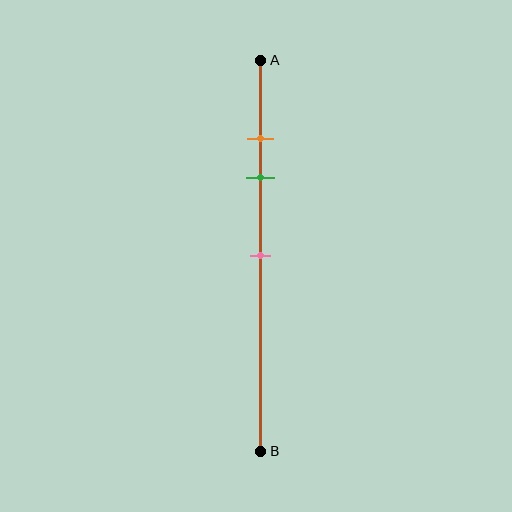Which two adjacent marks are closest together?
The orange and green marks are the closest adjacent pair.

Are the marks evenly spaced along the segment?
No, the marks are not evenly spaced.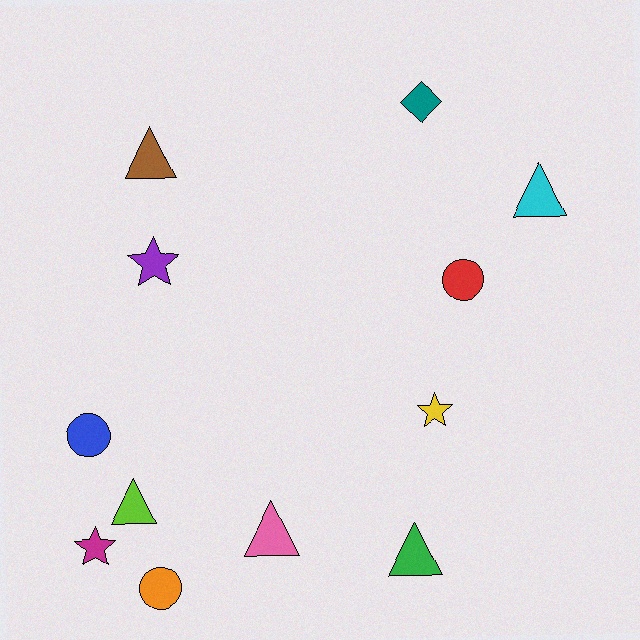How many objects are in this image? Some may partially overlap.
There are 12 objects.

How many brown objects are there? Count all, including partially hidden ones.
There is 1 brown object.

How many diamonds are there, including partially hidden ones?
There is 1 diamond.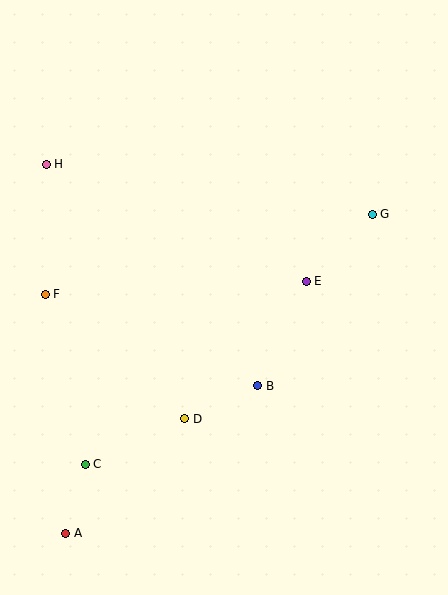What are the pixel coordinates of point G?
Point G is at (372, 214).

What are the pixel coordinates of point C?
Point C is at (85, 464).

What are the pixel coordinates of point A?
Point A is at (66, 533).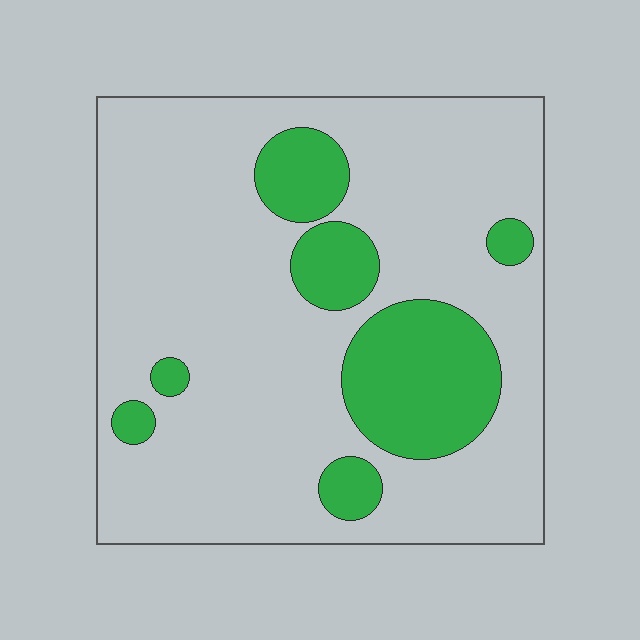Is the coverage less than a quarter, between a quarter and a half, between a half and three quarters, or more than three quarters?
Less than a quarter.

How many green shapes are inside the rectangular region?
7.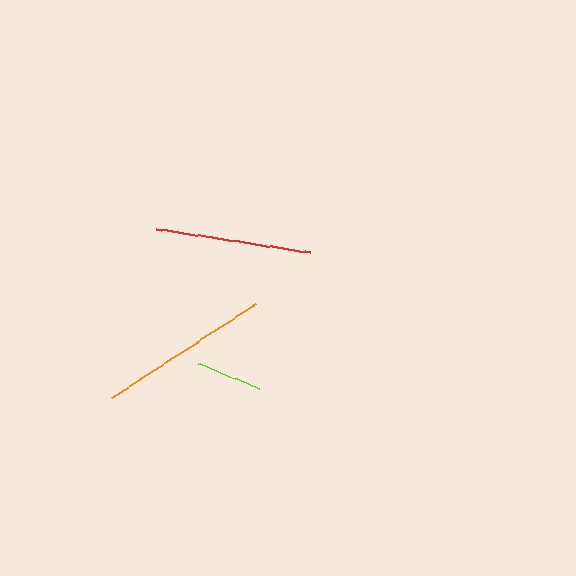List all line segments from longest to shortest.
From longest to shortest: orange, red, lime.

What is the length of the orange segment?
The orange segment is approximately 173 pixels long.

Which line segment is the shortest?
The lime line is the shortest at approximately 66 pixels.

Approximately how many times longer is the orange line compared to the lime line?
The orange line is approximately 2.6 times the length of the lime line.